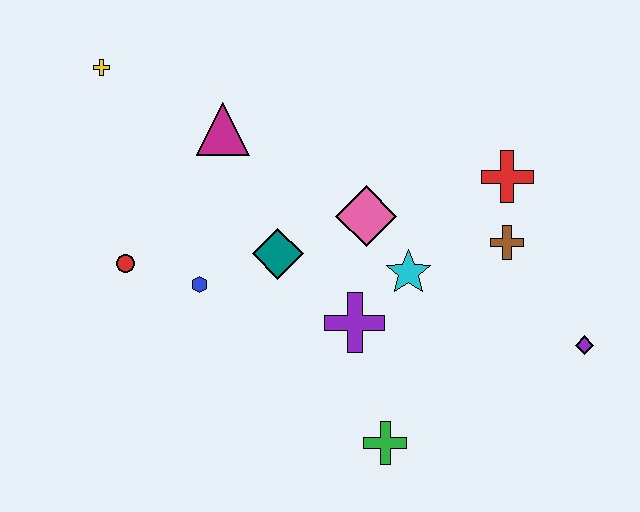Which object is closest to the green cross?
The purple cross is closest to the green cross.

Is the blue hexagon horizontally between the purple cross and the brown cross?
No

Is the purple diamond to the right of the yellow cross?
Yes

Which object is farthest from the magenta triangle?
The purple diamond is farthest from the magenta triangle.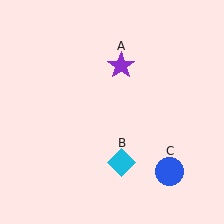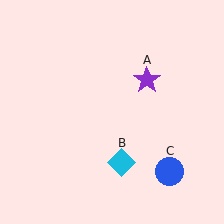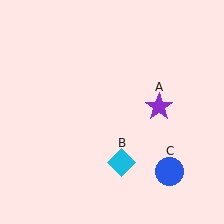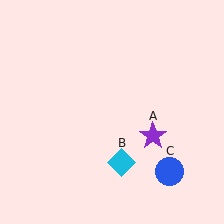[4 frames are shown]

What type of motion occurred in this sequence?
The purple star (object A) rotated clockwise around the center of the scene.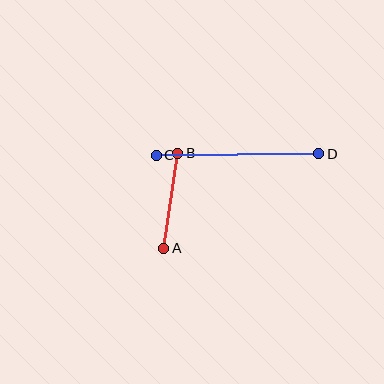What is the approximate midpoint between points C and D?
The midpoint is at approximately (237, 155) pixels.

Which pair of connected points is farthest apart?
Points C and D are farthest apart.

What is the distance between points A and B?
The distance is approximately 96 pixels.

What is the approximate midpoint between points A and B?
The midpoint is at approximately (171, 201) pixels.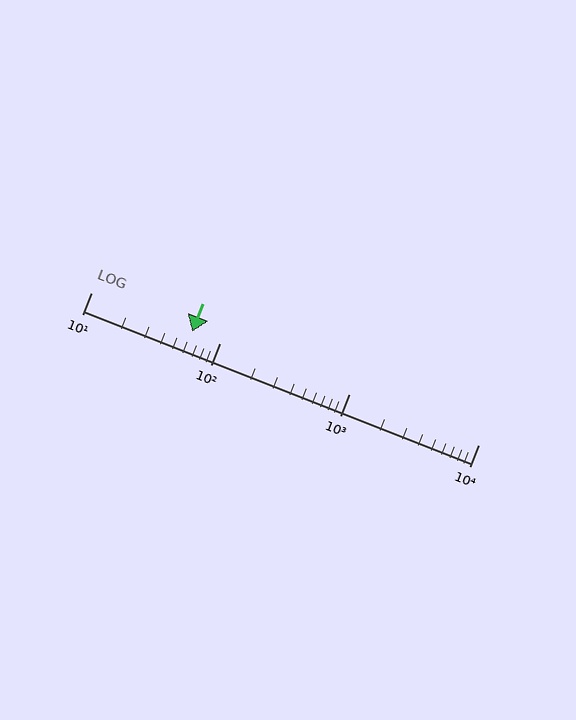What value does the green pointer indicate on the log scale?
The pointer indicates approximately 61.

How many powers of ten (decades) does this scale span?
The scale spans 3 decades, from 10 to 10000.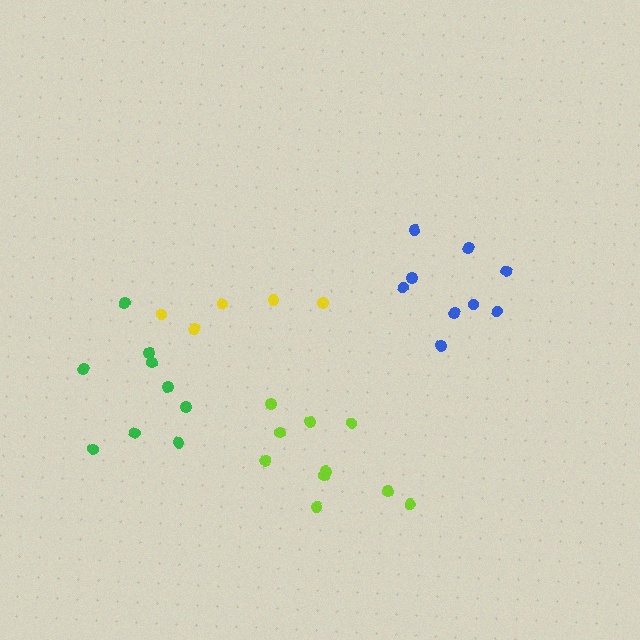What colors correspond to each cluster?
The clusters are colored: green, blue, yellow, lime.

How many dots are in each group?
Group 1: 9 dots, Group 2: 9 dots, Group 3: 5 dots, Group 4: 10 dots (33 total).